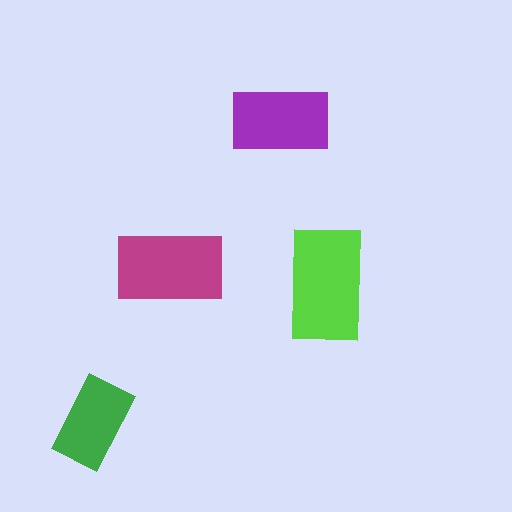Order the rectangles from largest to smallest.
the lime one, the magenta one, the purple one, the green one.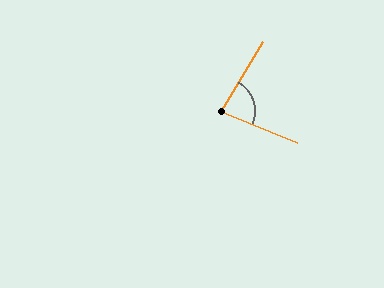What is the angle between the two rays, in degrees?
Approximately 82 degrees.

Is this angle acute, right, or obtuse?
It is acute.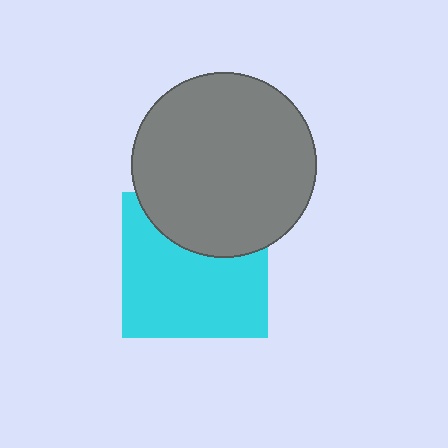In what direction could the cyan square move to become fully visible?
The cyan square could move down. That would shift it out from behind the gray circle entirely.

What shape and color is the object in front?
The object in front is a gray circle.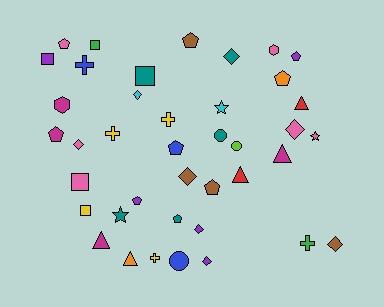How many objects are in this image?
There are 40 objects.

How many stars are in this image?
There are 3 stars.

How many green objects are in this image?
There are 2 green objects.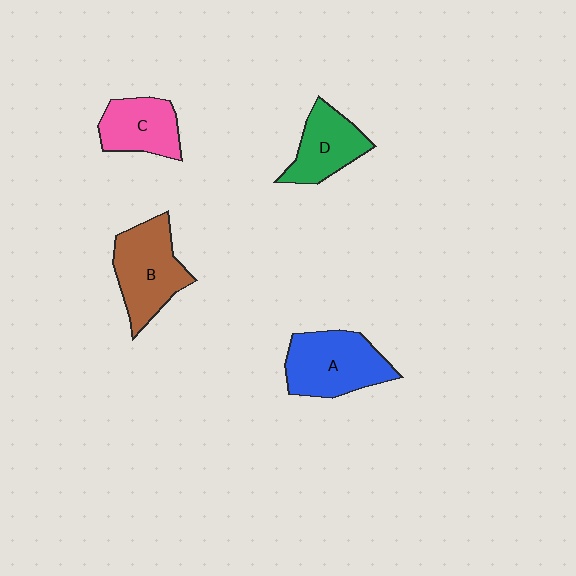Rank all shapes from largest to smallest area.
From largest to smallest: A (blue), B (brown), D (green), C (pink).